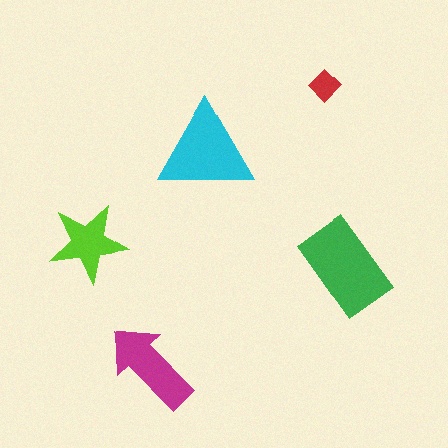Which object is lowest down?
The magenta arrow is bottommost.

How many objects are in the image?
There are 5 objects in the image.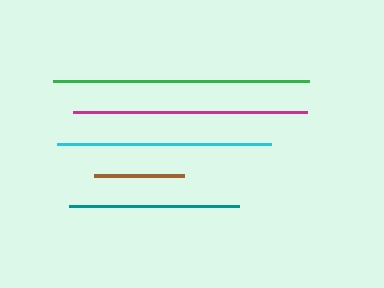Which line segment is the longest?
The green line is the longest at approximately 256 pixels.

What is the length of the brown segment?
The brown segment is approximately 90 pixels long.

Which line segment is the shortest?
The brown line is the shortest at approximately 90 pixels.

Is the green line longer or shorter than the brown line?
The green line is longer than the brown line.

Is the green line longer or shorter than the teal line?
The green line is longer than the teal line.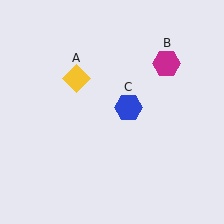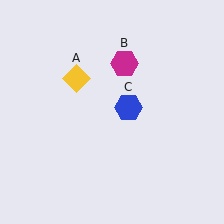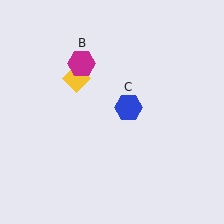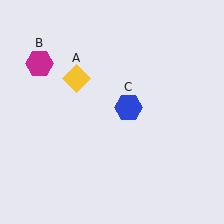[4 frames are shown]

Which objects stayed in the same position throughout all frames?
Yellow diamond (object A) and blue hexagon (object C) remained stationary.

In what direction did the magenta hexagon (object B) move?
The magenta hexagon (object B) moved left.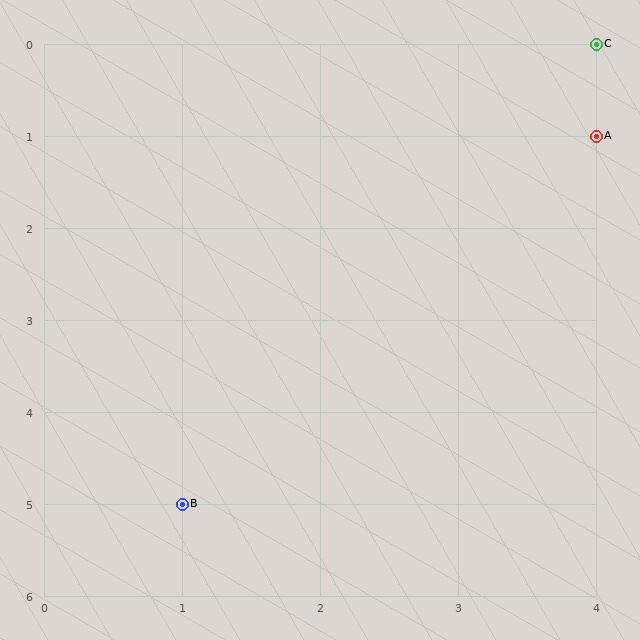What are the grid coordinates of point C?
Point C is at grid coordinates (4, 0).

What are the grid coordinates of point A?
Point A is at grid coordinates (4, 1).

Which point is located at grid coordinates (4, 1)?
Point A is at (4, 1).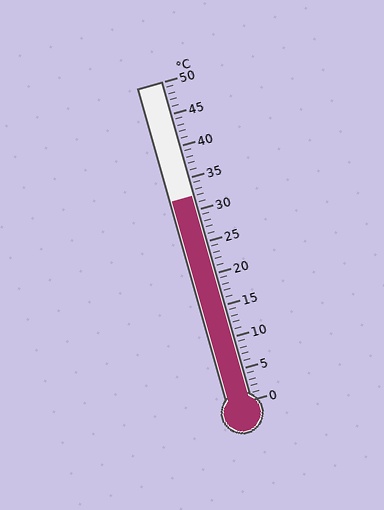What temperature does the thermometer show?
The thermometer shows approximately 32°C.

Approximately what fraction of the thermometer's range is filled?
The thermometer is filled to approximately 65% of its range.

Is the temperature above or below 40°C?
The temperature is below 40°C.